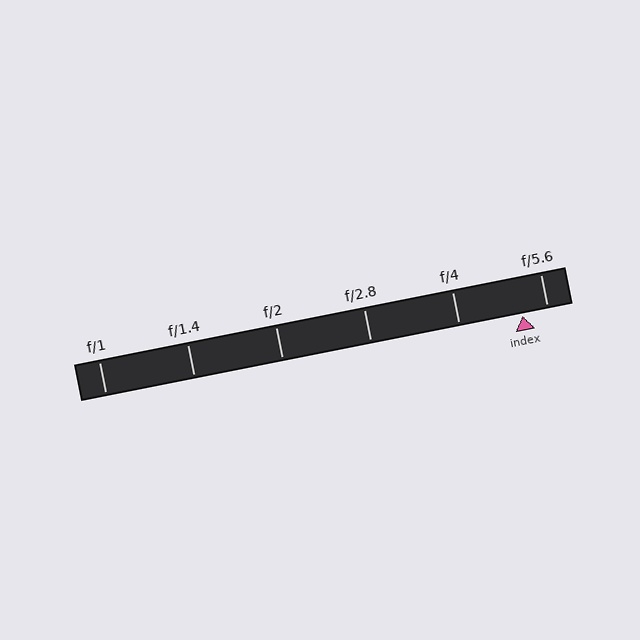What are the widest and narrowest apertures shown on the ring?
The widest aperture shown is f/1 and the narrowest is f/5.6.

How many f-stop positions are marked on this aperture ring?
There are 6 f-stop positions marked.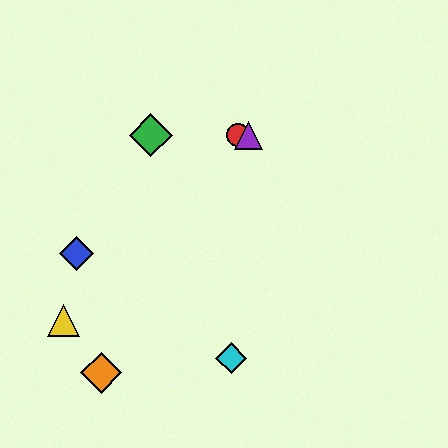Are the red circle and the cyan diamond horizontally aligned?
No, the red circle is at y≈135 and the cyan diamond is at y≈358.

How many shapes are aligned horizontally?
3 shapes (the red circle, the green diamond, the purple triangle) are aligned horizontally.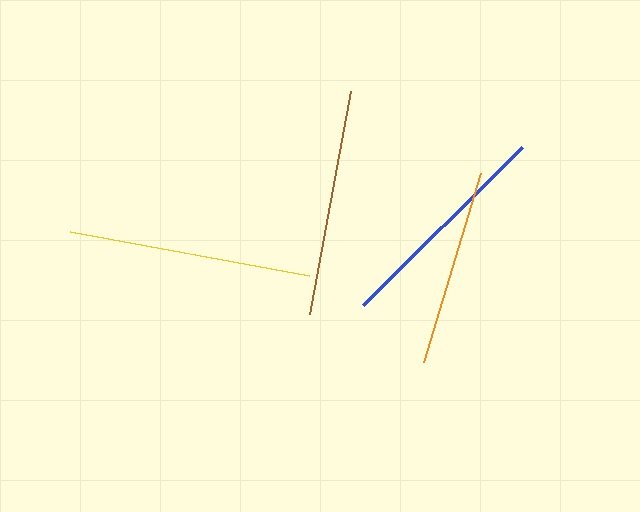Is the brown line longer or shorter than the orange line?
The brown line is longer than the orange line.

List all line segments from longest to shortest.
From longest to shortest: yellow, brown, blue, orange.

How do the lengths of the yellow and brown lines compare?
The yellow and brown lines are approximately the same length.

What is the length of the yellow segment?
The yellow segment is approximately 242 pixels long.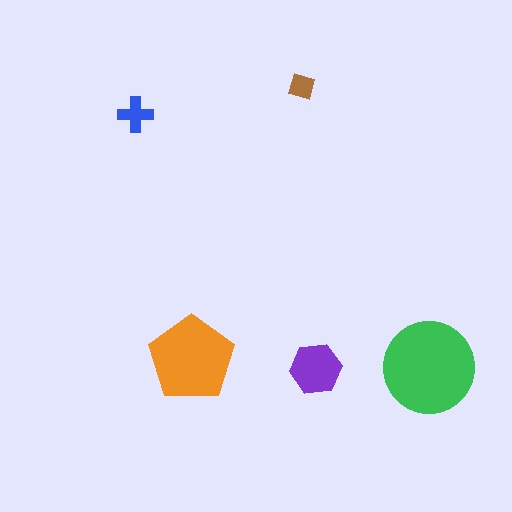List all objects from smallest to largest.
The brown diamond, the blue cross, the purple hexagon, the orange pentagon, the green circle.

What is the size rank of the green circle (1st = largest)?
1st.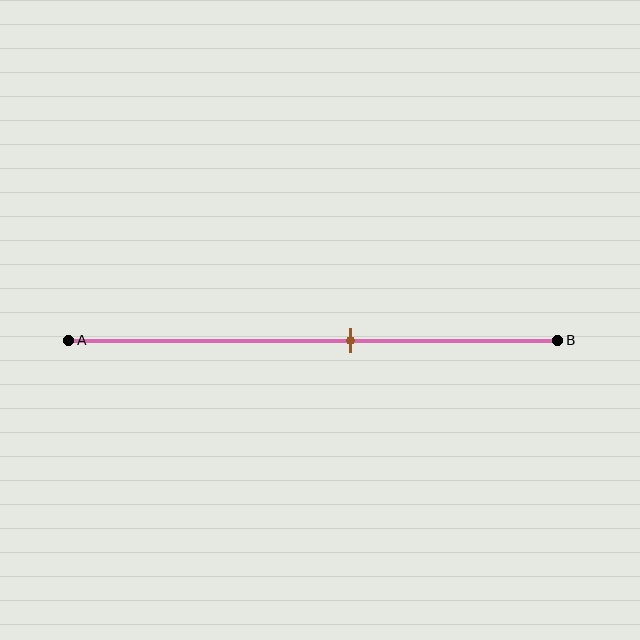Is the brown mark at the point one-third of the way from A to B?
No, the mark is at about 60% from A, not at the 33% one-third point.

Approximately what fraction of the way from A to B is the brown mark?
The brown mark is approximately 60% of the way from A to B.